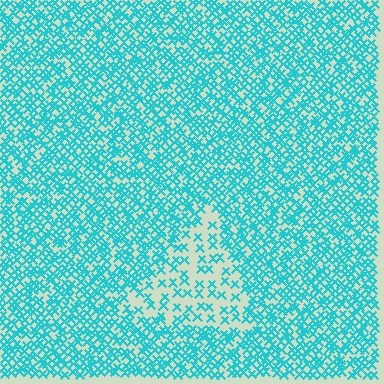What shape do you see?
I see a triangle.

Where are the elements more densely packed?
The elements are more densely packed outside the triangle boundary.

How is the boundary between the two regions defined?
The boundary is defined by a change in element density (approximately 2.6x ratio). All elements are the same color, size, and shape.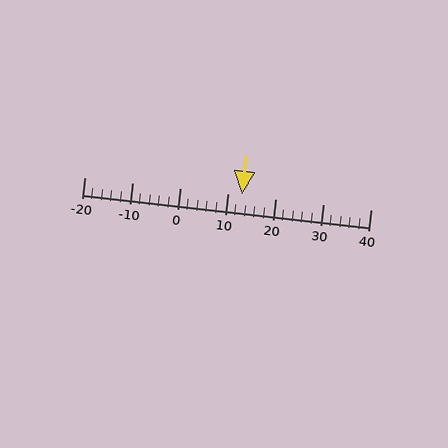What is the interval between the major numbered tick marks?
The major tick marks are spaced 10 units apart.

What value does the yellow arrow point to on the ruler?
The yellow arrow points to approximately 13.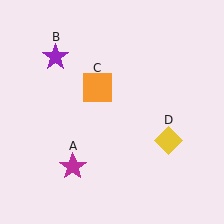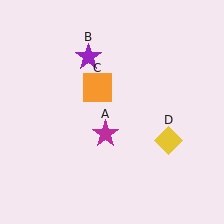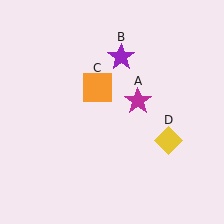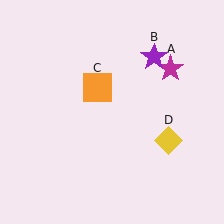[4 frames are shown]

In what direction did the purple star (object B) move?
The purple star (object B) moved right.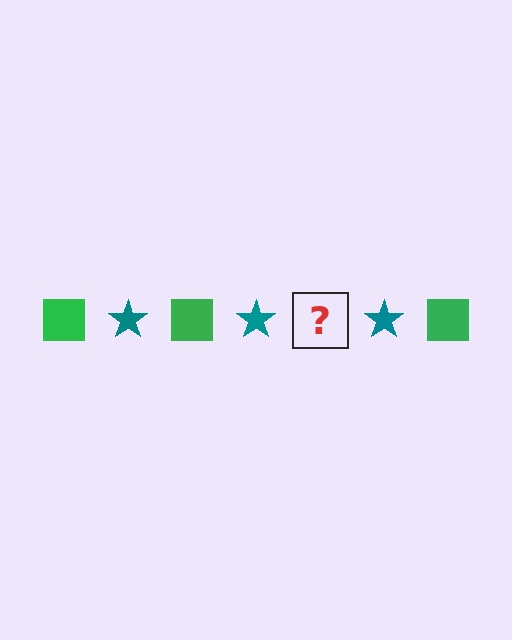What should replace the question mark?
The question mark should be replaced with a green square.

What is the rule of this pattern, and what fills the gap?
The rule is that the pattern alternates between green square and teal star. The gap should be filled with a green square.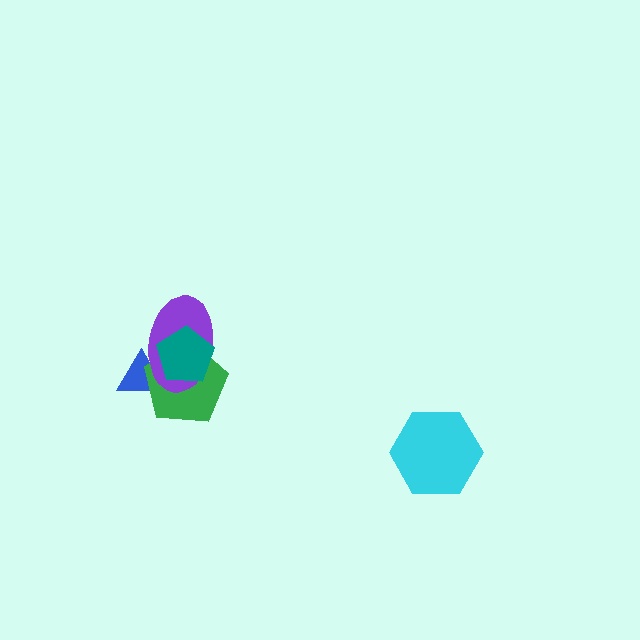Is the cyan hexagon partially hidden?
No, no other shape covers it.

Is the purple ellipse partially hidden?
Yes, it is partially covered by another shape.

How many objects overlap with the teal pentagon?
3 objects overlap with the teal pentagon.